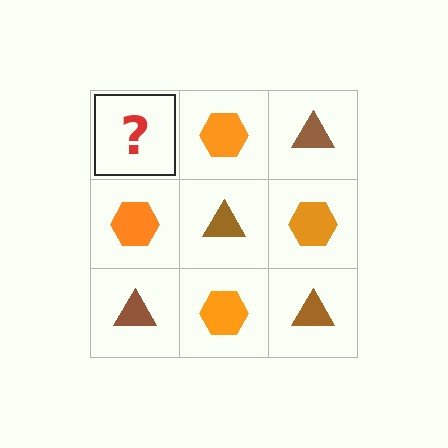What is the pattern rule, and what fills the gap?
The rule is that it alternates brown triangle and orange hexagon in a checkerboard pattern. The gap should be filled with a brown triangle.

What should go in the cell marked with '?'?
The missing cell should contain a brown triangle.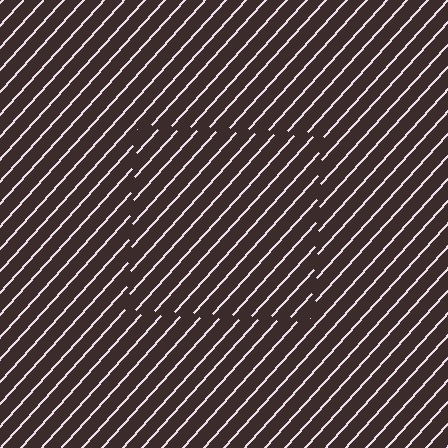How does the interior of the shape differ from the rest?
The interior of the shape contains the same grating, shifted by half a period — the contour is defined by the phase discontinuity where line-ends from the inner and outer gratings abut.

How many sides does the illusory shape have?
4 sides — the line-ends trace a square.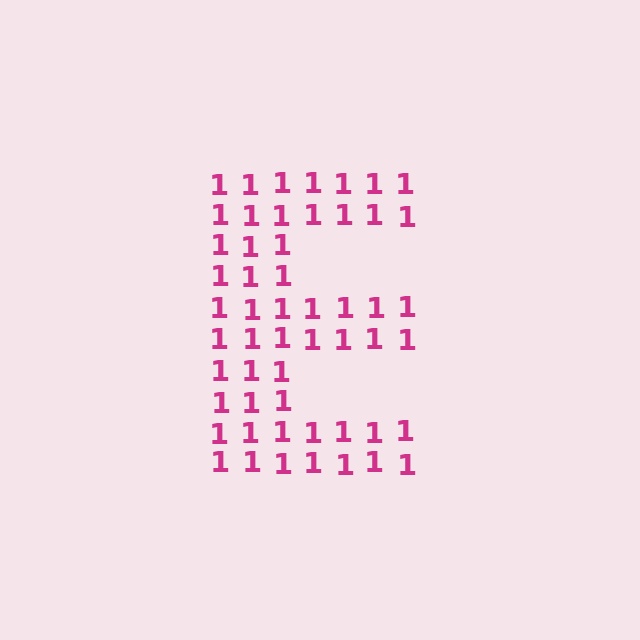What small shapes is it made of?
It is made of small digit 1's.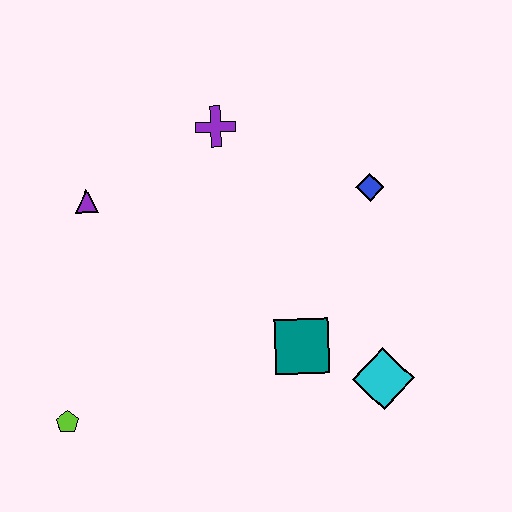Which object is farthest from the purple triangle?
The cyan diamond is farthest from the purple triangle.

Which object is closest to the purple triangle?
The purple cross is closest to the purple triangle.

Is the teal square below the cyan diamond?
No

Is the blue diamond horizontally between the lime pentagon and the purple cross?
No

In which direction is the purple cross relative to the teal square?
The purple cross is above the teal square.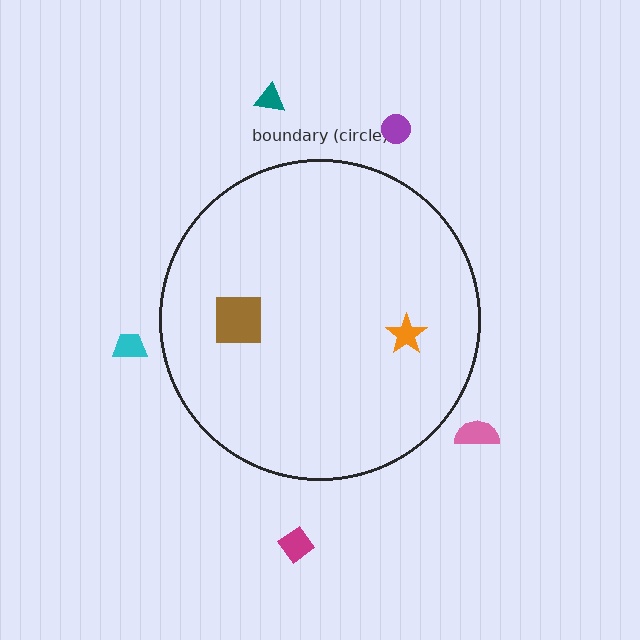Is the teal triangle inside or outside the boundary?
Outside.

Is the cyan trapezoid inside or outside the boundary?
Outside.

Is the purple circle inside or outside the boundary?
Outside.